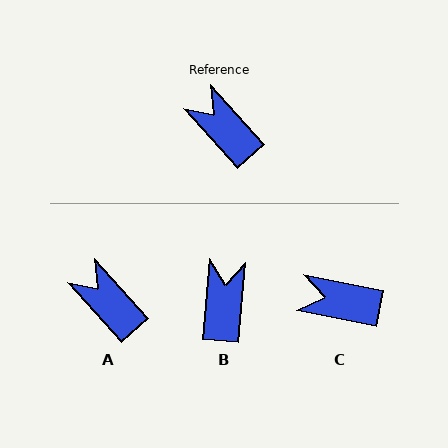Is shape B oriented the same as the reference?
No, it is off by about 47 degrees.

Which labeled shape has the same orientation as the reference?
A.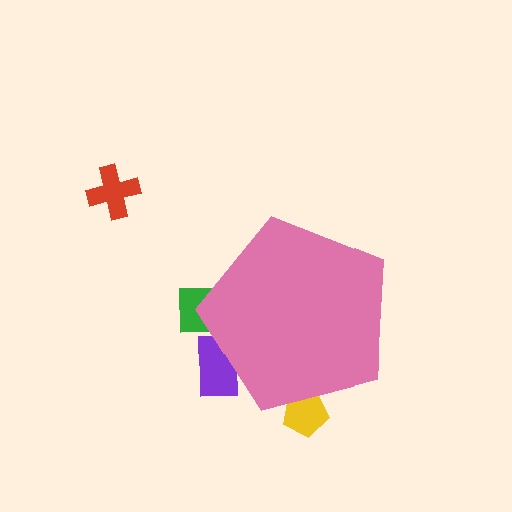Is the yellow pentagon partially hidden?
Yes, the yellow pentagon is partially hidden behind the pink pentagon.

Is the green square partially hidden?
Yes, the green square is partially hidden behind the pink pentagon.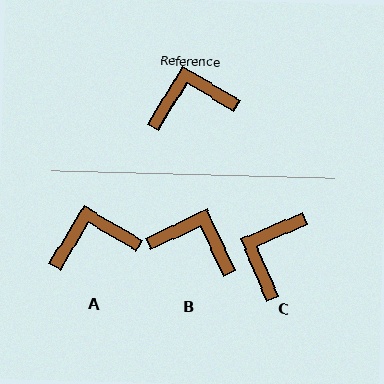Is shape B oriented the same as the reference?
No, it is off by about 34 degrees.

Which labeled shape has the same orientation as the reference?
A.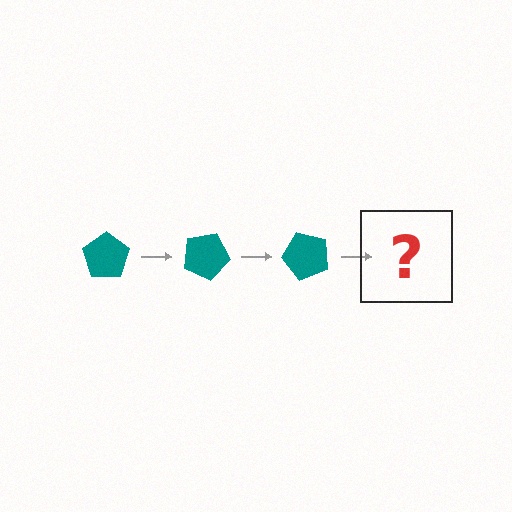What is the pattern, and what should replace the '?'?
The pattern is that the pentagon rotates 25 degrees each step. The '?' should be a teal pentagon rotated 75 degrees.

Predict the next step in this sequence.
The next step is a teal pentagon rotated 75 degrees.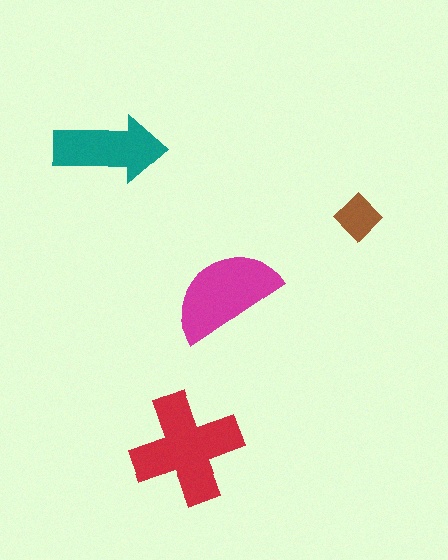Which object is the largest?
The red cross.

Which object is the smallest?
The brown diamond.